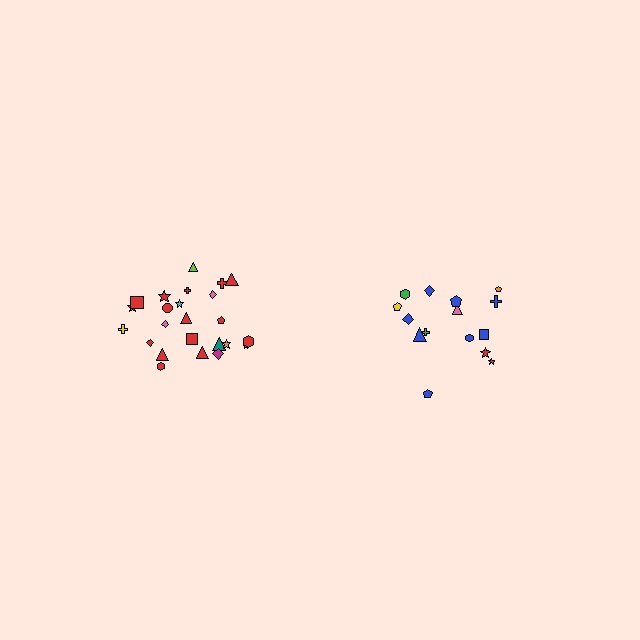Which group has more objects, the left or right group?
The left group.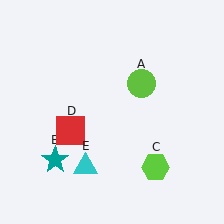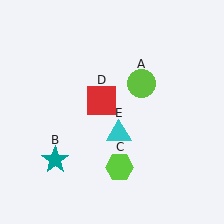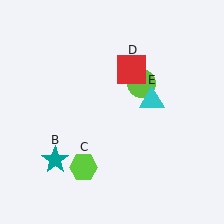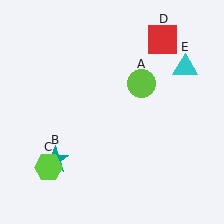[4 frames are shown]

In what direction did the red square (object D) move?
The red square (object D) moved up and to the right.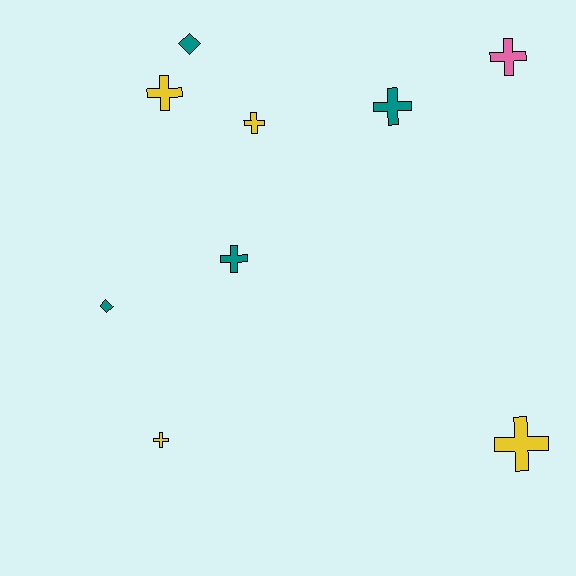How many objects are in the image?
There are 9 objects.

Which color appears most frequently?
Teal, with 4 objects.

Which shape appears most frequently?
Cross, with 7 objects.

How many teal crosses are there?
There are 2 teal crosses.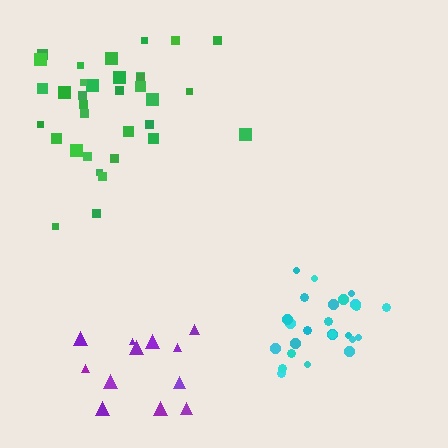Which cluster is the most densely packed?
Cyan.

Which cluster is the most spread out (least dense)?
Purple.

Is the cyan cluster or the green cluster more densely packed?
Cyan.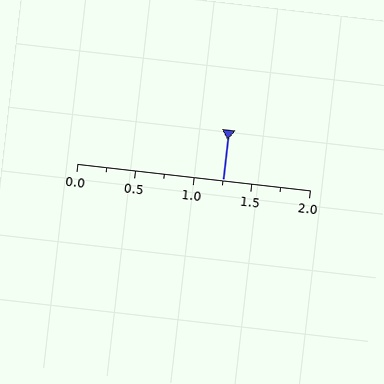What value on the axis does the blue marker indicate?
The marker indicates approximately 1.25.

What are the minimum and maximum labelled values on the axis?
The axis runs from 0.0 to 2.0.